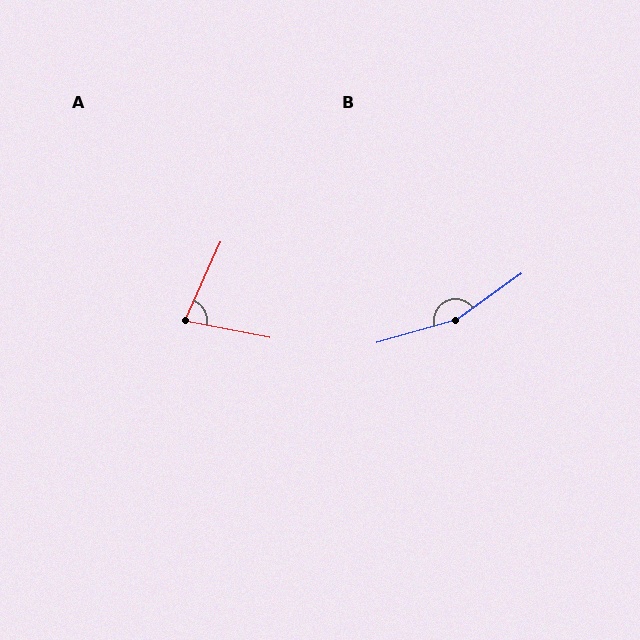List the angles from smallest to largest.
A (77°), B (161°).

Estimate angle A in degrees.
Approximately 77 degrees.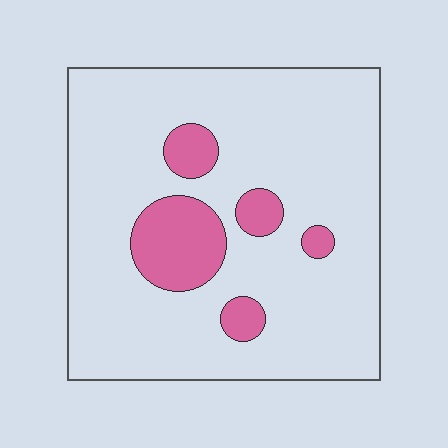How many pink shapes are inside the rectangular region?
5.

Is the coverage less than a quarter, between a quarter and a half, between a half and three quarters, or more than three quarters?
Less than a quarter.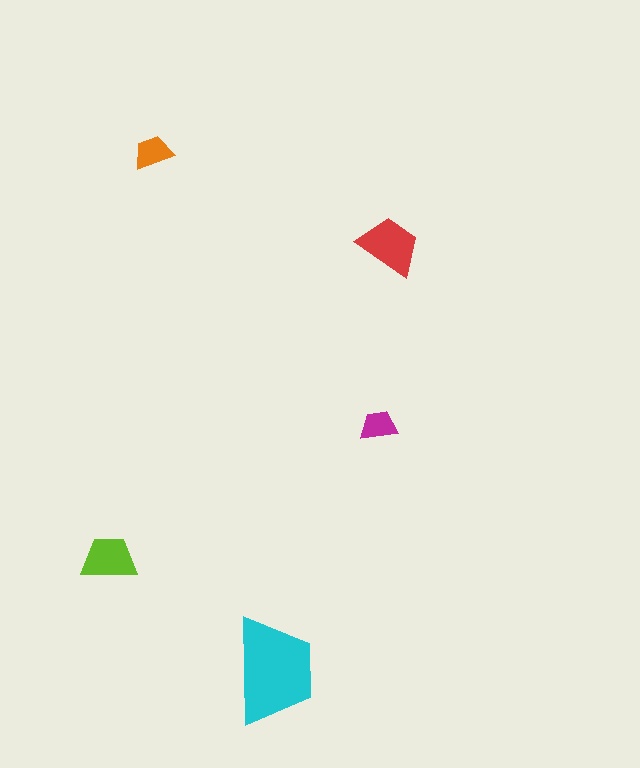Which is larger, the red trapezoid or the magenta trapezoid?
The red one.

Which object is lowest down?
The cyan trapezoid is bottommost.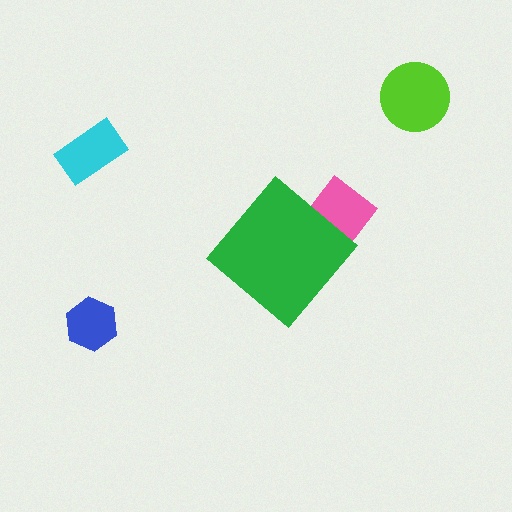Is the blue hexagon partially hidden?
No, the blue hexagon is fully visible.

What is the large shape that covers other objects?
A green diamond.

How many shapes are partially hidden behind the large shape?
1 shape is partially hidden.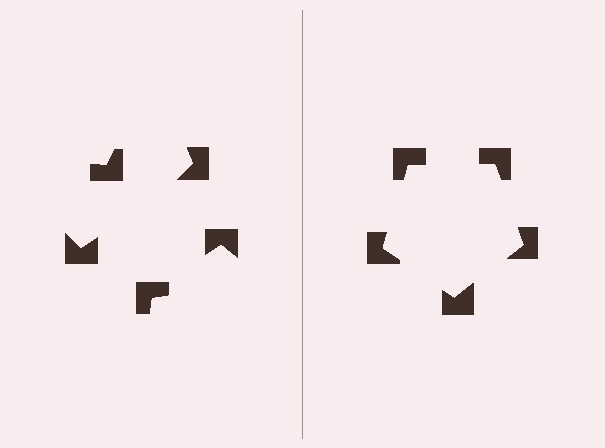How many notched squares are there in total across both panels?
10 — 5 on each side.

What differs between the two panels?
The notched squares are positioned identically on both sides; only the wedge orientations differ. On the right they align to a pentagon; on the left they are misaligned.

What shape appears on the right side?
An illusory pentagon.